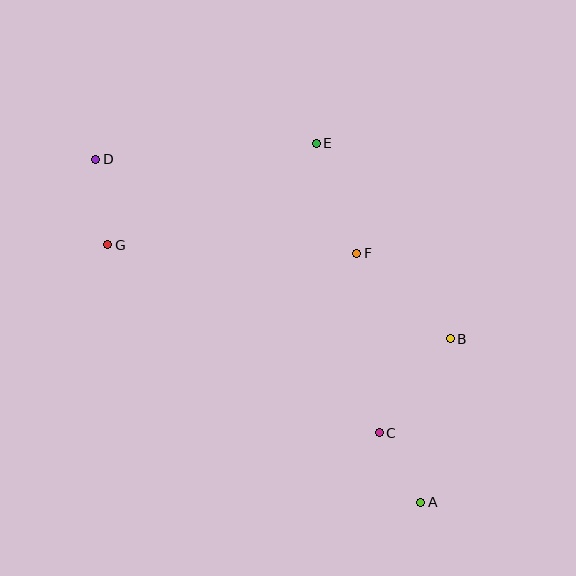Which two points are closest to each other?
Points A and C are closest to each other.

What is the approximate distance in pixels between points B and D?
The distance between B and D is approximately 398 pixels.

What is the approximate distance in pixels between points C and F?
The distance between C and F is approximately 181 pixels.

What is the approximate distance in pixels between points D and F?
The distance between D and F is approximately 278 pixels.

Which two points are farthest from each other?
Points A and D are farthest from each other.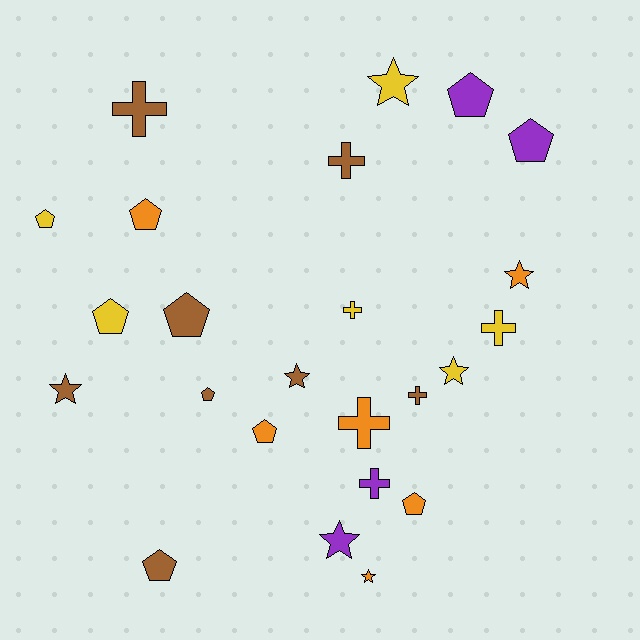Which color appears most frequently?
Brown, with 8 objects.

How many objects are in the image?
There are 24 objects.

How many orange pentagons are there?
There are 3 orange pentagons.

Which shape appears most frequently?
Pentagon, with 10 objects.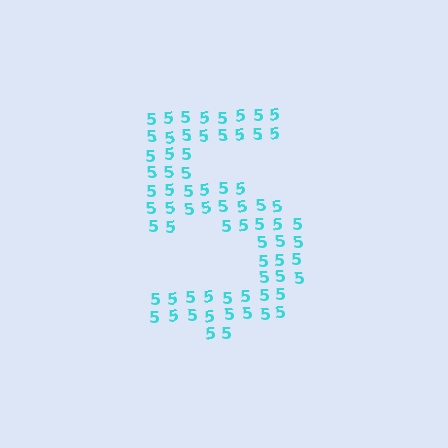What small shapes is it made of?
It is made of small digit 5's.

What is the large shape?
The large shape is the digit 5.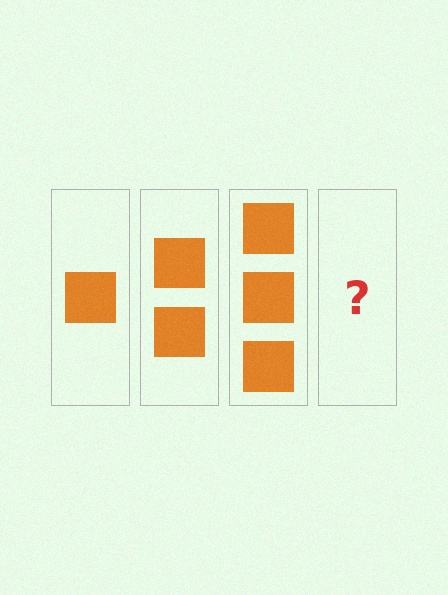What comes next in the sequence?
The next element should be 4 squares.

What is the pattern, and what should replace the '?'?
The pattern is that each step adds one more square. The '?' should be 4 squares.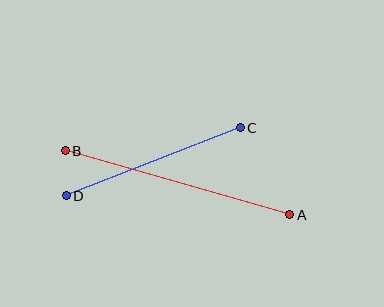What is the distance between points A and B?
The distance is approximately 233 pixels.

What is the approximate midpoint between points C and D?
The midpoint is at approximately (153, 162) pixels.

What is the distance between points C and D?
The distance is approximately 187 pixels.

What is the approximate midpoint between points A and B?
The midpoint is at approximately (178, 183) pixels.